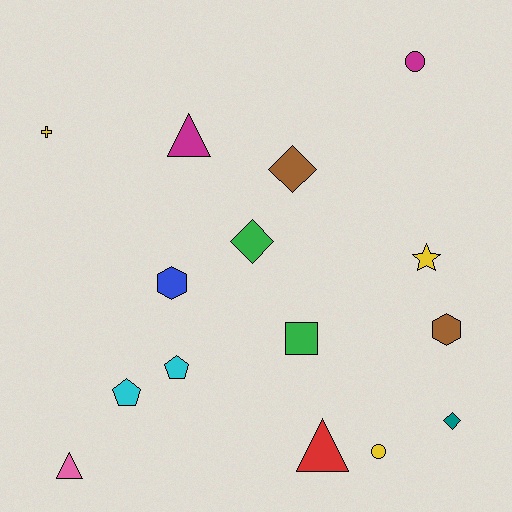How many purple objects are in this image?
There are no purple objects.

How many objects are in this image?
There are 15 objects.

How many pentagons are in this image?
There are 2 pentagons.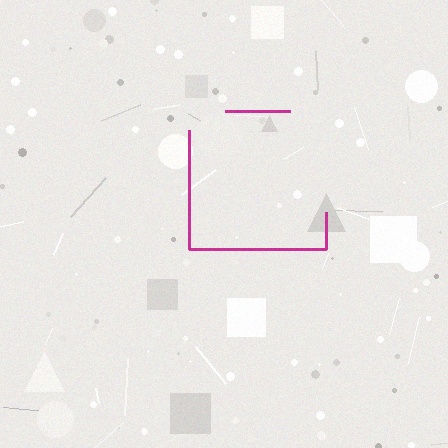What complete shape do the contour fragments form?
The contour fragments form a square.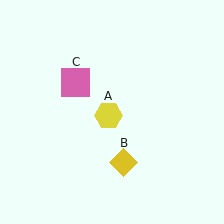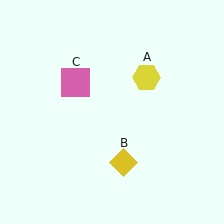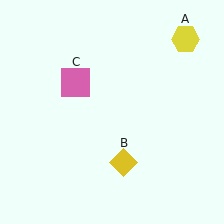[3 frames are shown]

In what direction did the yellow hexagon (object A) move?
The yellow hexagon (object A) moved up and to the right.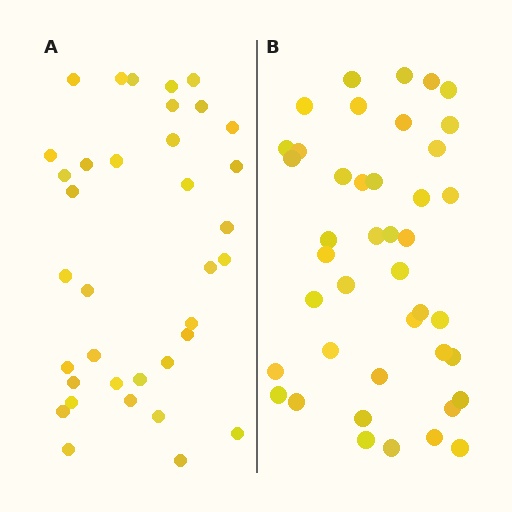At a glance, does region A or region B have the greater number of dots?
Region B (the right region) has more dots.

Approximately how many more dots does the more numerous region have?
Region B has about 6 more dots than region A.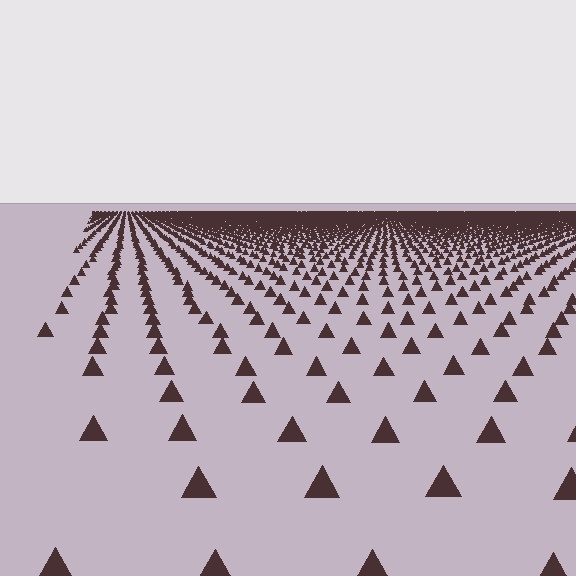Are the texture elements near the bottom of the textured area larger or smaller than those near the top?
Larger. Near the bottom, elements are closer to the viewer and appear at a bigger on-screen size.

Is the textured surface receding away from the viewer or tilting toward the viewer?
The surface is receding away from the viewer. Texture elements get smaller and denser toward the top.